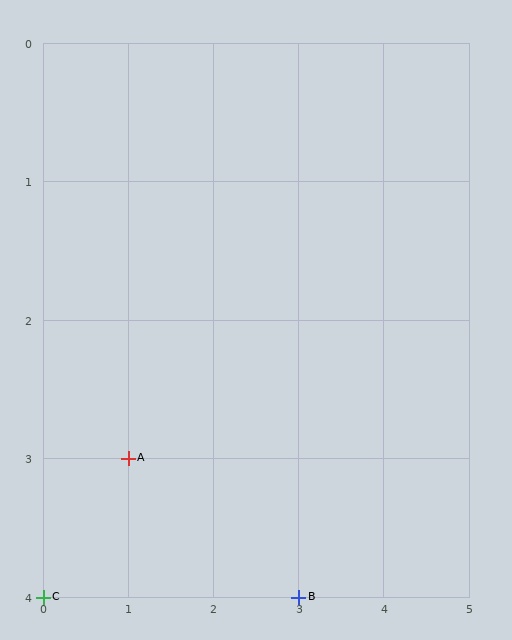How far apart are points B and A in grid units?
Points B and A are 2 columns and 1 row apart (about 2.2 grid units diagonally).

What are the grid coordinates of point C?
Point C is at grid coordinates (0, 4).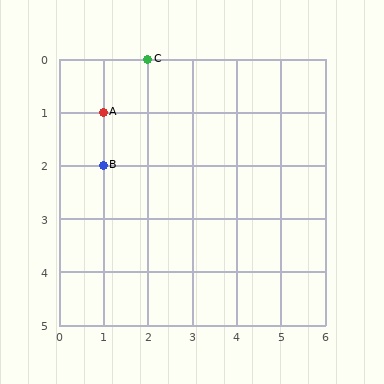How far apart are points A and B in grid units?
Points A and B are 1 row apart.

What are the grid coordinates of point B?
Point B is at grid coordinates (1, 2).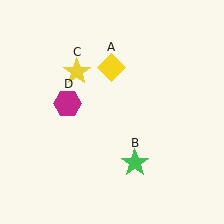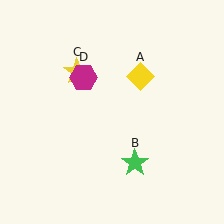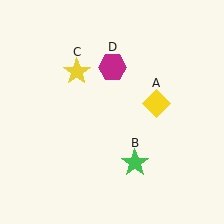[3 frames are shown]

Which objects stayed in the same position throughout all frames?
Green star (object B) and yellow star (object C) remained stationary.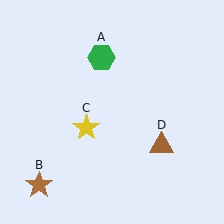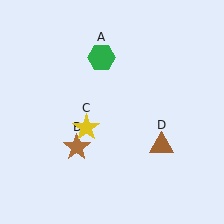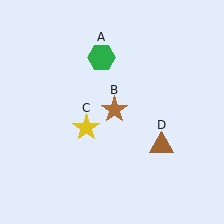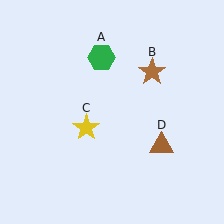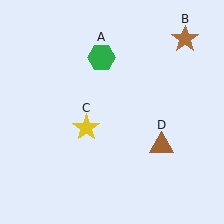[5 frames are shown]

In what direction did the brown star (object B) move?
The brown star (object B) moved up and to the right.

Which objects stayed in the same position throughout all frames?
Green hexagon (object A) and yellow star (object C) and brown triangle (object D) remained stationary.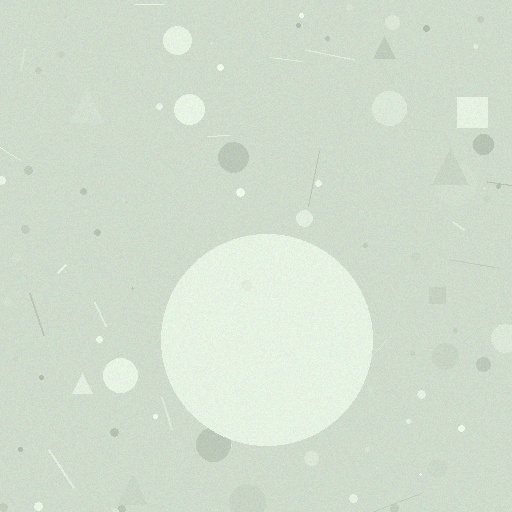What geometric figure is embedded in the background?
A circle is embedded in the background.